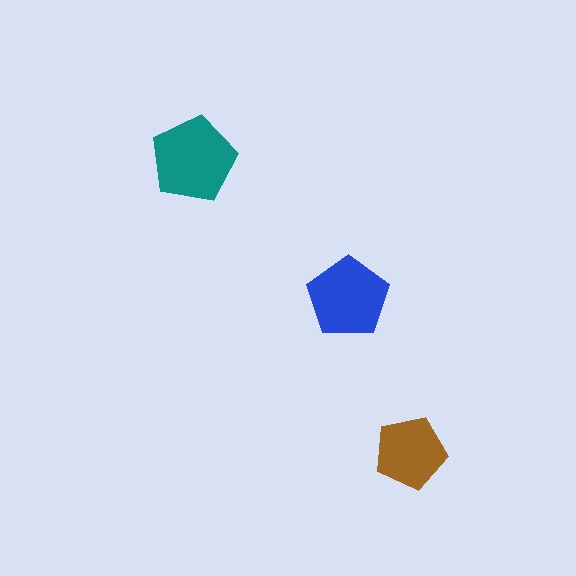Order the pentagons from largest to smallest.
the teal one, the blue one, the brown one.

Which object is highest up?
The teal pentagon is topmost.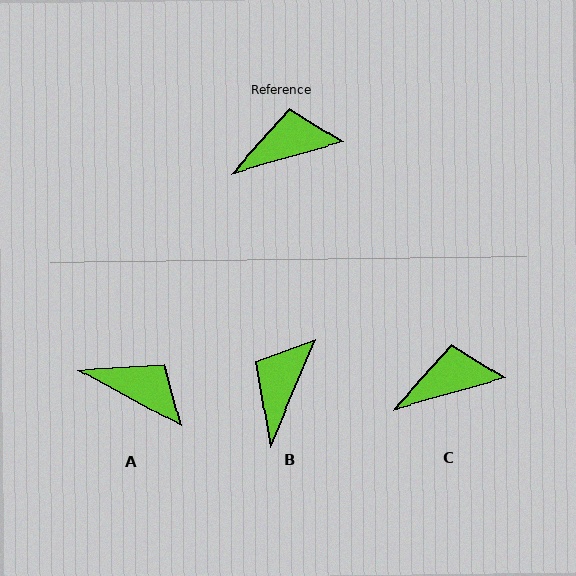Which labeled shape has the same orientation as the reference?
C.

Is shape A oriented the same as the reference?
No, it is off by about 44 degrees.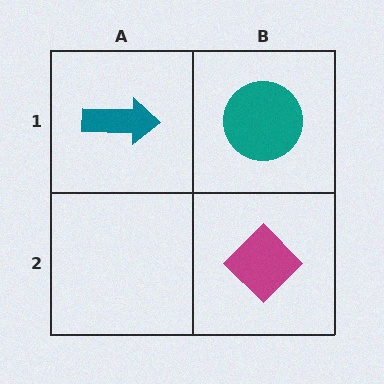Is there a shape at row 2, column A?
No, that cell is empty.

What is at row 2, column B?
A magenta diamond.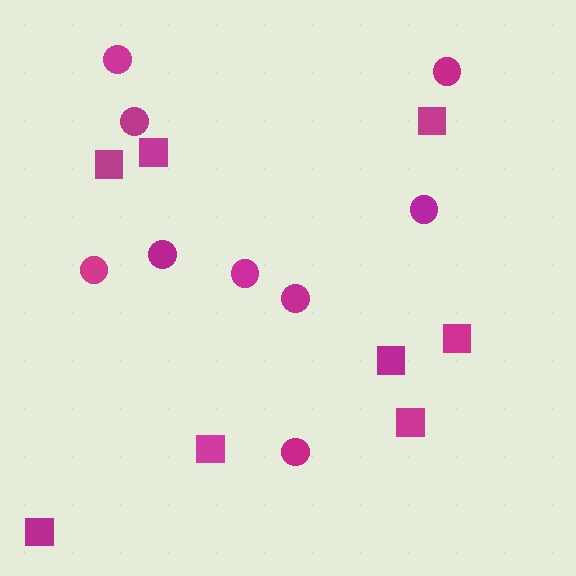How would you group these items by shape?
There are 2 groups: one group of squares (8) and one group of circles (9).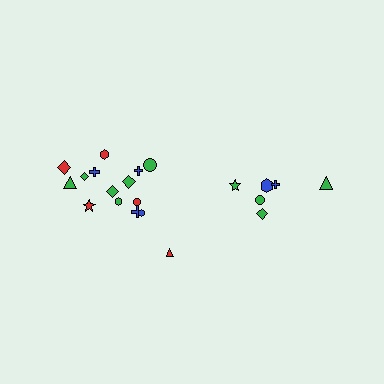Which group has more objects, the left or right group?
The left group.